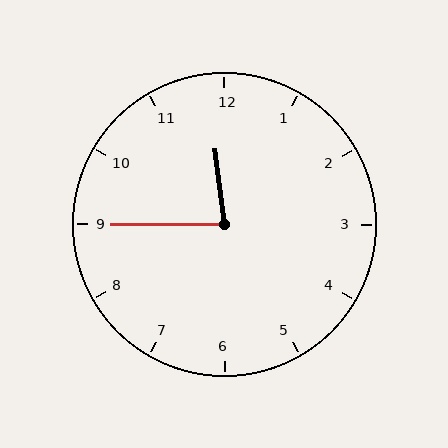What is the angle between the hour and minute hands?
Approximately 82 degrees.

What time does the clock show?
11:45.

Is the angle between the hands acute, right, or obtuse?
It is acute.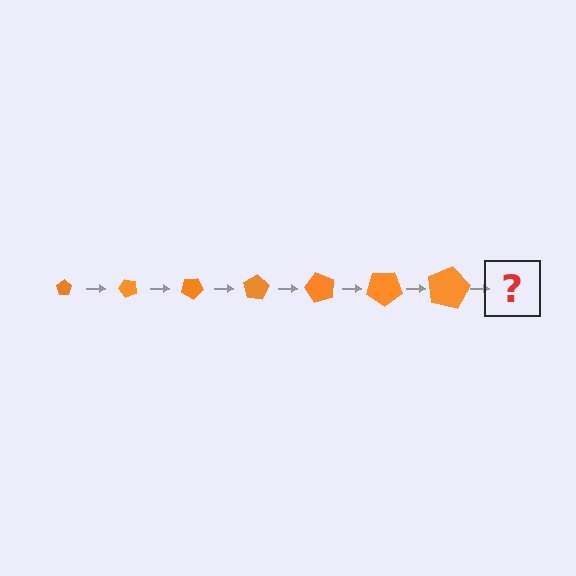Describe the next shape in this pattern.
It should be a pentagon, larger than the previous one and rotated 350 degrees from the start.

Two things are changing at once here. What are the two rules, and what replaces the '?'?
The two rules are that the pentagon grows larger each step and it rotates 50 degrees each step. The '?' should be a pentagon, larger than the previous one and rotated 350 degrees from the start.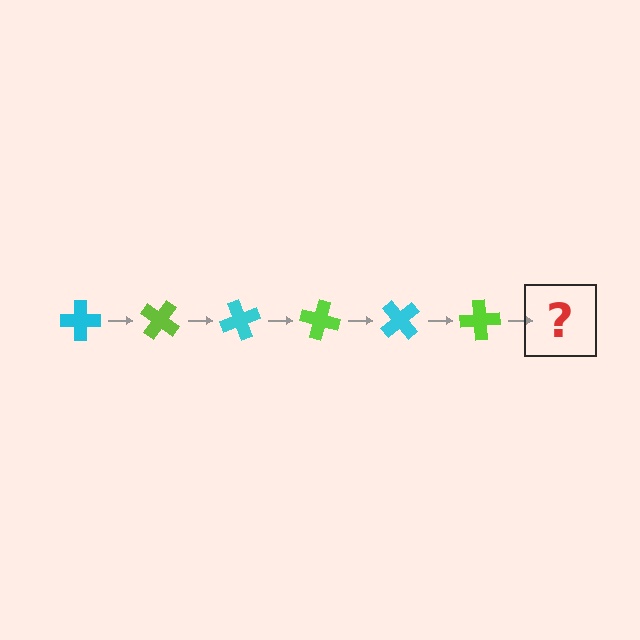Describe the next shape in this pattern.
It should be a cyan cross, rotated 210 degrees from the start.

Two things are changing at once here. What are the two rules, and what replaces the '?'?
The two rules are that it rotates 35 degrees each step and the color cycles through cyan and lime. The '?' should be a cyan cross, rotated 210 degrees from the start.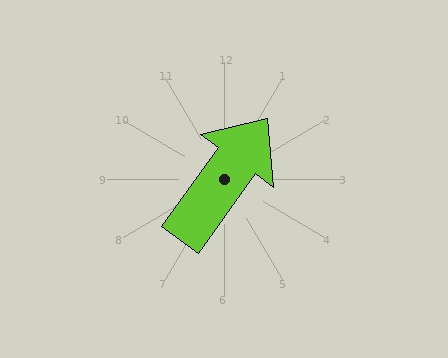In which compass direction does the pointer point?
Northeast.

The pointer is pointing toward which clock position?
Roughly 1 o'clock.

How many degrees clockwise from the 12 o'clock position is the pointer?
Approximately 36 degrees.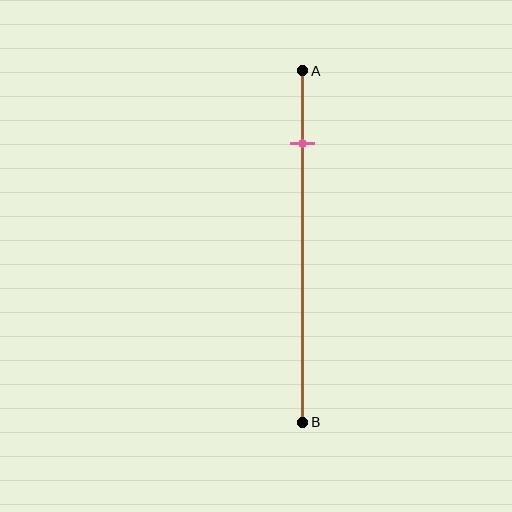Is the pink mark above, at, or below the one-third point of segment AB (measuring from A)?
The pink mark is above the one-third point of segment AB.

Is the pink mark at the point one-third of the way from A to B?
No, the mark is at about 20% from A, not at the 33% one-third point.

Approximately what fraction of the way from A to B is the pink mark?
The pink mark is approximately 20% of the way from A to B.